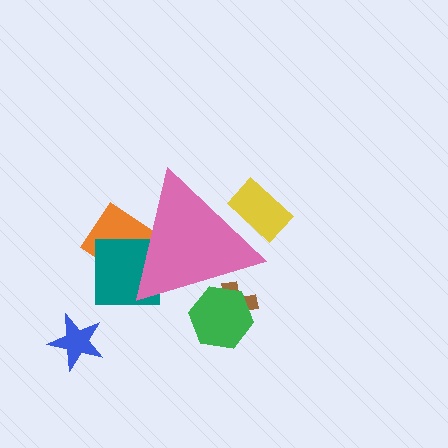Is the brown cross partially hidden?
Yes, the brown cross is partially hidden behind the pink triangle.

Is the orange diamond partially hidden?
Yes, the orange diamond is partially hidden behind the pink triangle.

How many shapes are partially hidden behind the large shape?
5 shapes are partially hidden.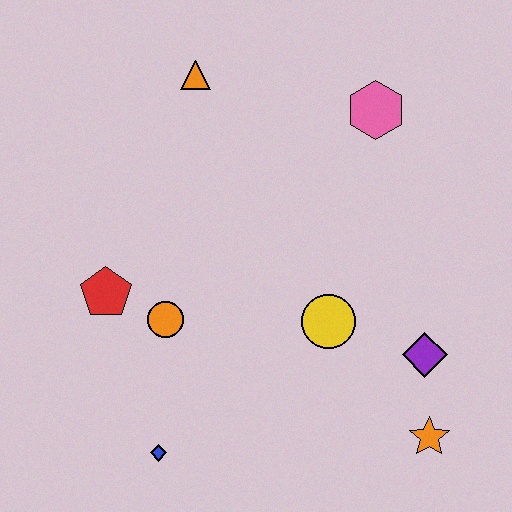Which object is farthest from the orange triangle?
The orange star is farthest from the orange triangle.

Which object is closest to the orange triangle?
The pink hexagon is closest to the orange triangle.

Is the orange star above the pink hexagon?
No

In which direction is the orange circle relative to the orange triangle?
The orange circle is below the orange triangle.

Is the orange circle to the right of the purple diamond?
No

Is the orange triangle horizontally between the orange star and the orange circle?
Yes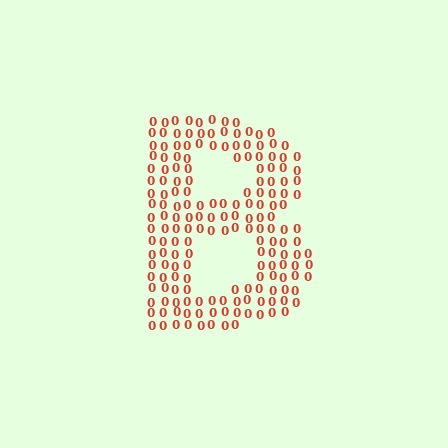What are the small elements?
The small elements are digit 0's.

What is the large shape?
The large shape is the letter B.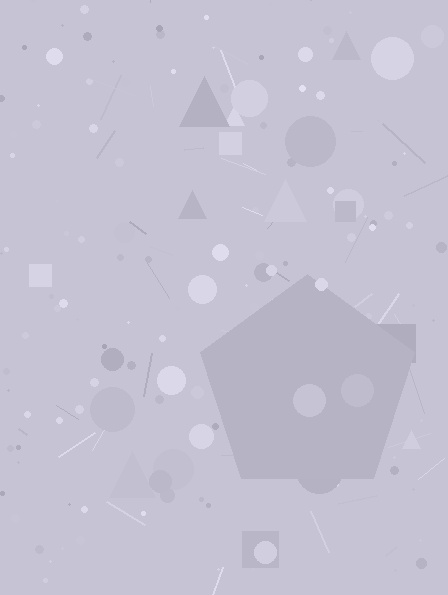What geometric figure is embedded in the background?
A pentagon is embedded in the background.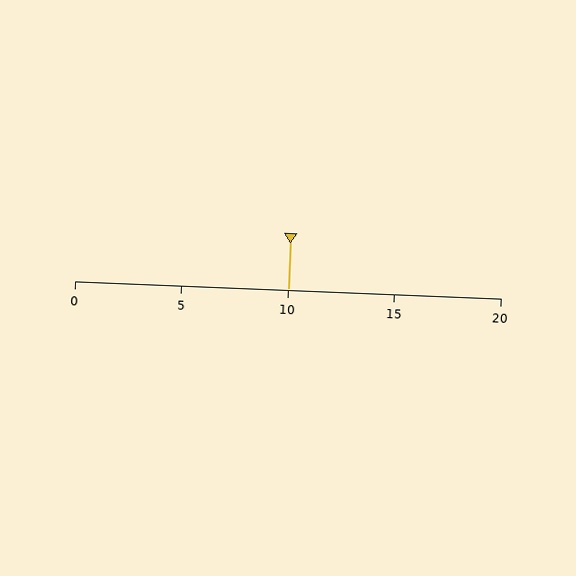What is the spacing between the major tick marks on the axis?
The major ticks are spaced 5 apart.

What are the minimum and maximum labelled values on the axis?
The axis runs from 0 to 20.